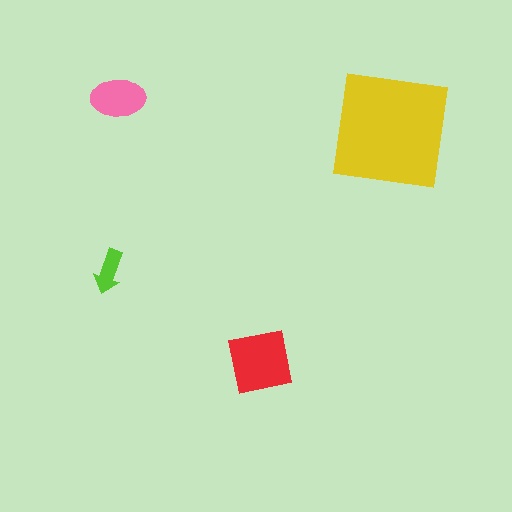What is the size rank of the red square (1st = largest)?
2nd.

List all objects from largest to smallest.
The yellow square, the red square, the pink ellipse, the lime arrow.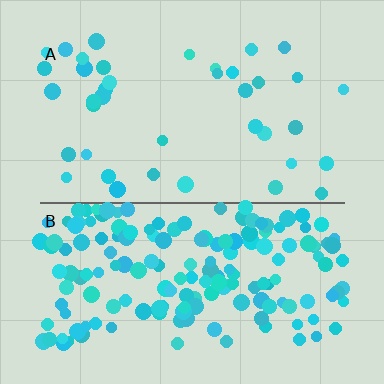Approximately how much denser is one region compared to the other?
Approximately 4.3× — region B over region A.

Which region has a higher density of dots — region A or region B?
B (the bottom).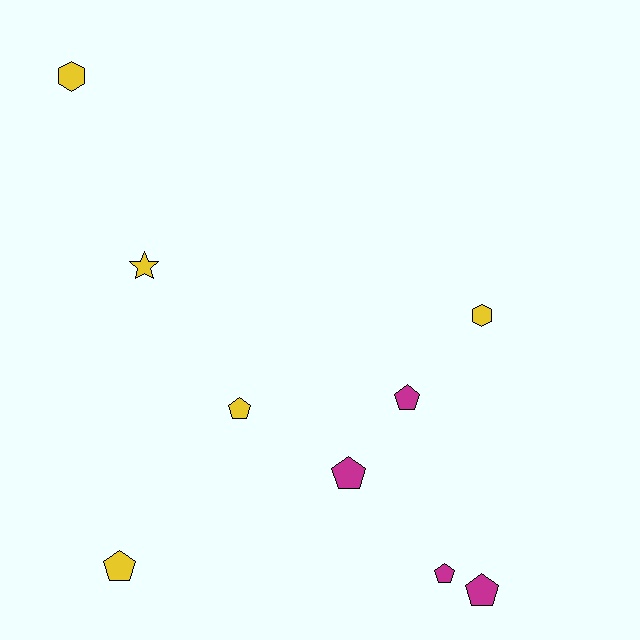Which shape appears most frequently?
Pentagon, with 6 objects.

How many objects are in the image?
There are 9 objects.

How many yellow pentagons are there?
There are 2 yellow pentagons.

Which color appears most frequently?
Yellow, with 5 objects.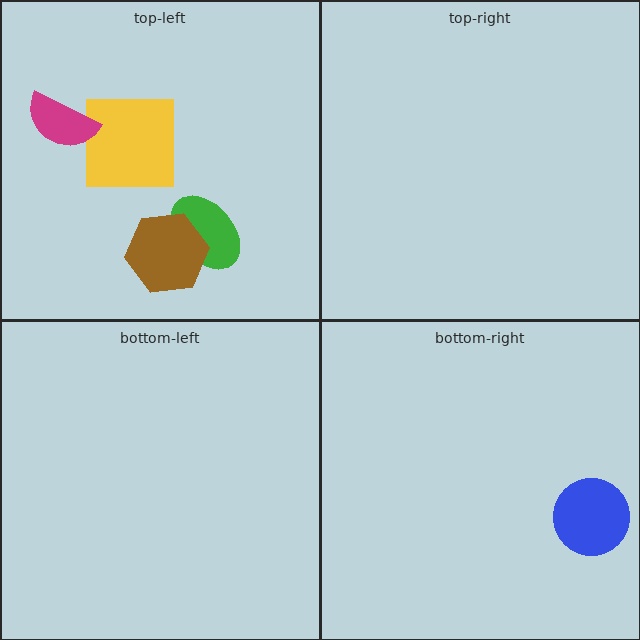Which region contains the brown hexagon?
The top-left region.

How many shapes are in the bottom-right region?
1.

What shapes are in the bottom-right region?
The blue circle.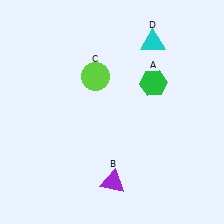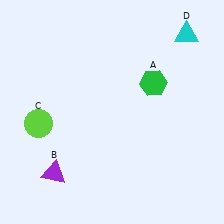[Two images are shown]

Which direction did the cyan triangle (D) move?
The cyan triangle (D) moved right.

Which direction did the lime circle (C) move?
The lime circle (C) moved left.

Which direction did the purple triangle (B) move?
The purple triangle (B) moved left.